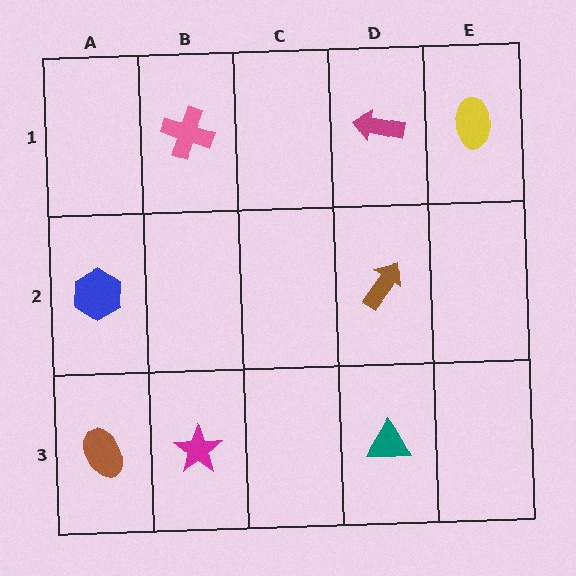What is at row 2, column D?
A brown arrow.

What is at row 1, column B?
A pink cross.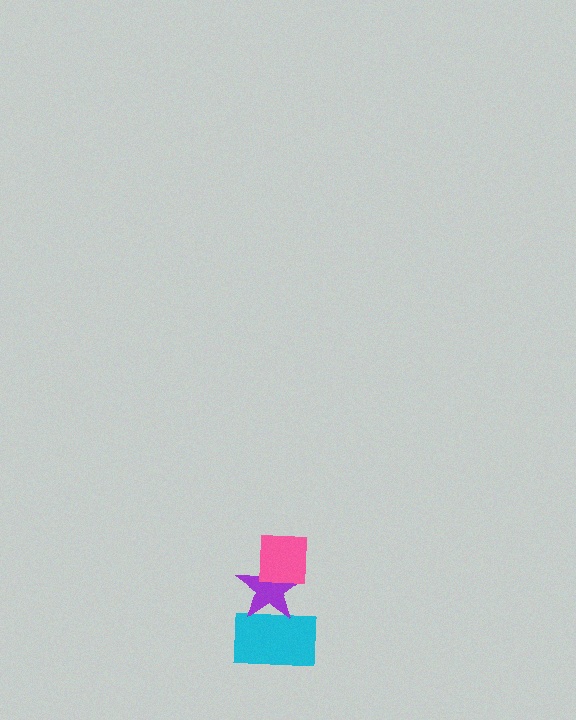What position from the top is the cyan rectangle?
The cyan rectangle is 3rd from the top.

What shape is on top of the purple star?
The pink square is on top of the purple star.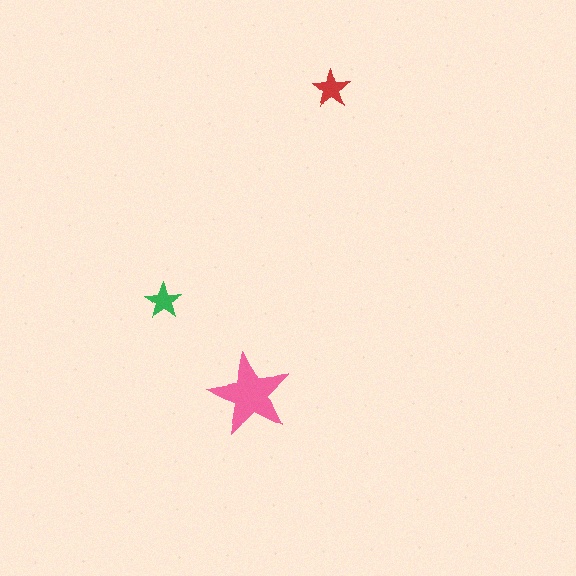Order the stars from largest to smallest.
the pink one, the red one, the green one.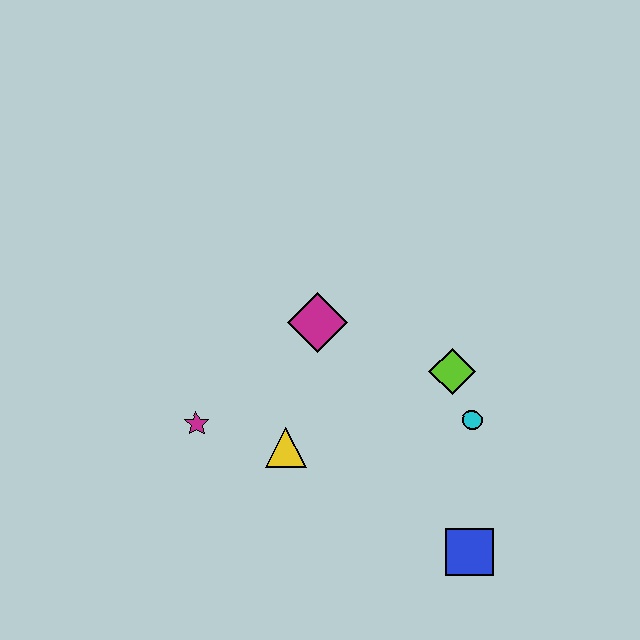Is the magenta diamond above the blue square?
Yes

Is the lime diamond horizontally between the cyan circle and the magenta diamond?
Yes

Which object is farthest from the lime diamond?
The magenta star is farthest from the lime diamond.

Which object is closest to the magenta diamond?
The yellow triangle is closest to the magenta diamond.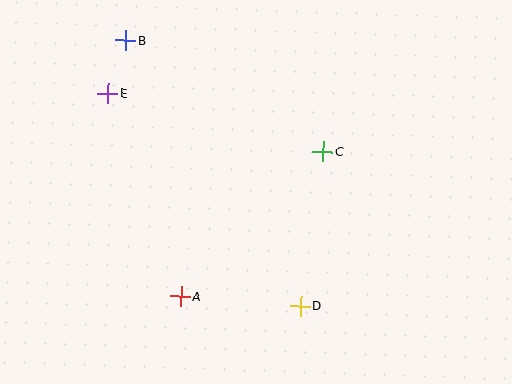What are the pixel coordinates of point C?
Point C is at (323, 152).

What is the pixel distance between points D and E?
The distance between D and E is 287 pixels.